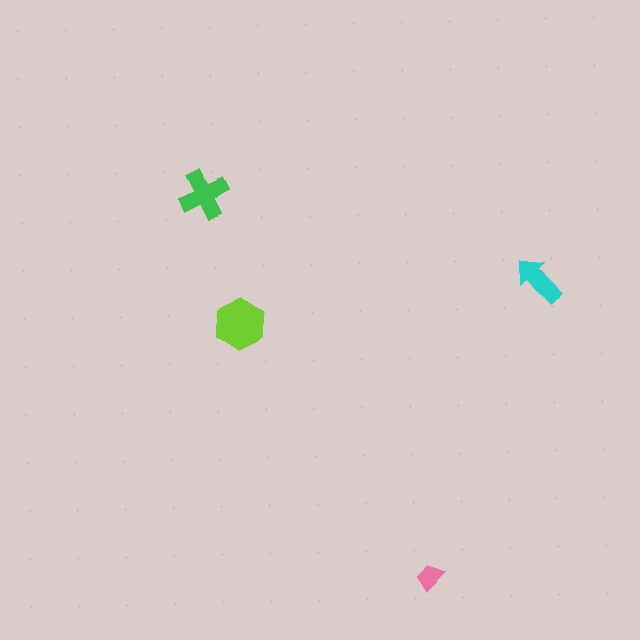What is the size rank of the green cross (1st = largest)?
2nd.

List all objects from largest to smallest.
The lime hexagon, the green cross, the cyan arrow, the pink trapezoid.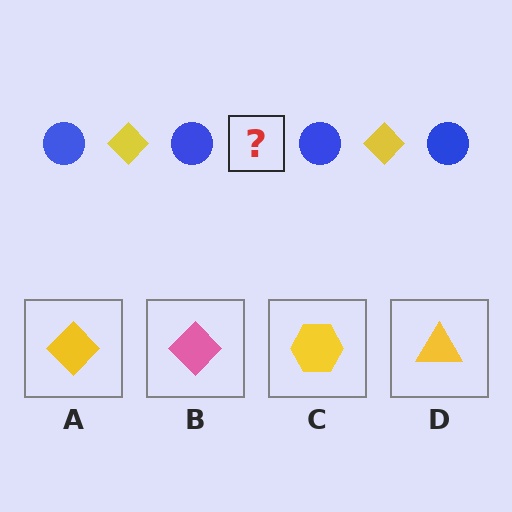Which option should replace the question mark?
Option A.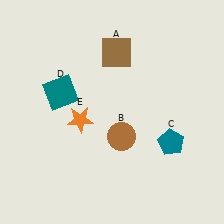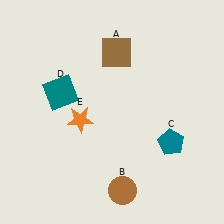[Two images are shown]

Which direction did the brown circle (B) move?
The brown circle (B) moved down.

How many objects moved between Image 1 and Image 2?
1 object moved between the two images.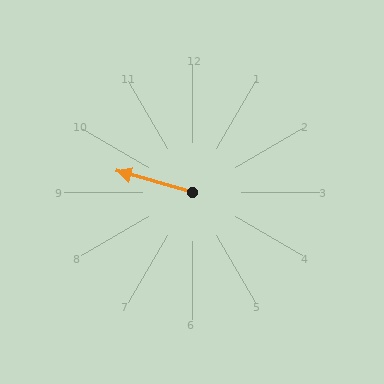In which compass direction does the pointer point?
West.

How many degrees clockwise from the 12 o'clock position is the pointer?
Approximately 286 degrees.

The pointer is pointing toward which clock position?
Roughly 10 o'clock.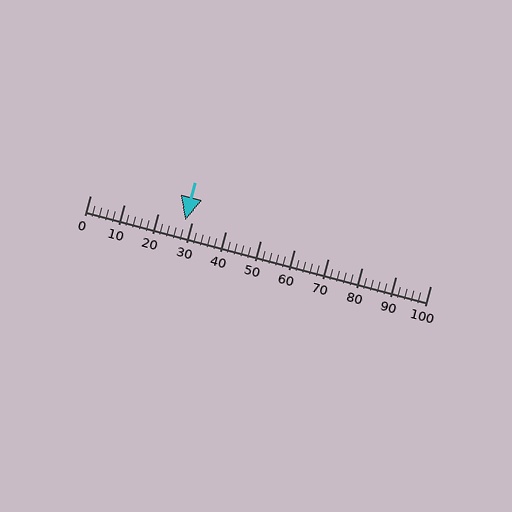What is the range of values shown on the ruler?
The ruler shows values from 0 to 100.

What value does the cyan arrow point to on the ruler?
The cyan arrow points to approximately 28.